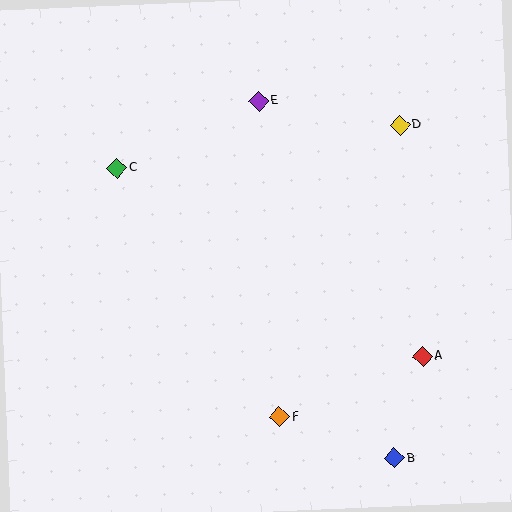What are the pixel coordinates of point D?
Point D is at (400, 125).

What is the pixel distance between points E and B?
The distance between E and B is 382 pixels.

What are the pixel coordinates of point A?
Point A is at (423, 356).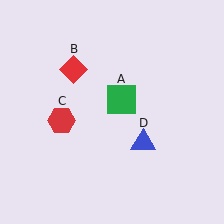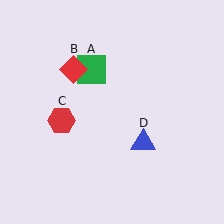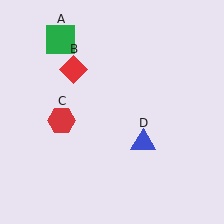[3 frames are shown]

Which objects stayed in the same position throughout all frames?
Red diamond (object B) and red hexagon (object C) and blue triangle (object D) remained stationary.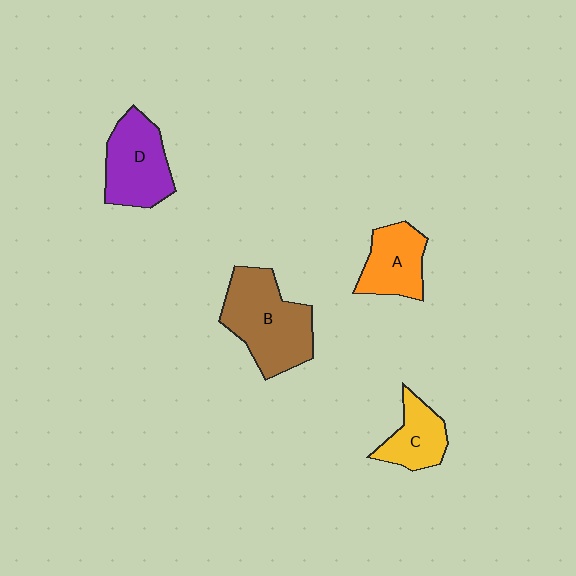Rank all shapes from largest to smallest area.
From largest to smallest: B (brown), D (purple), A (orange), C (yellow).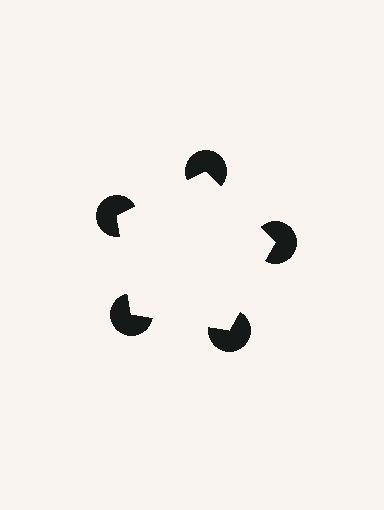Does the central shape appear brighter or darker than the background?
It typically appears slightly brighter than the background, even though no actual brightness change is drawn.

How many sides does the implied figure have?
5 sides.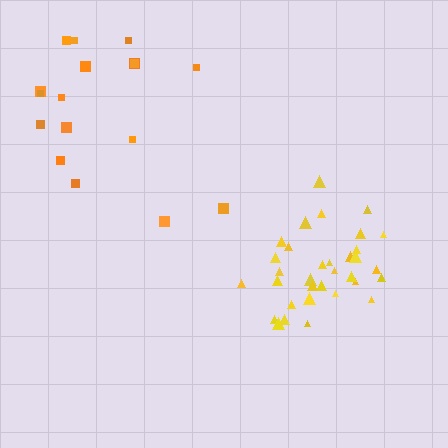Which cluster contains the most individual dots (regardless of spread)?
Yellow (33).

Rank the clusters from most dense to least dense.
yellow, orange.